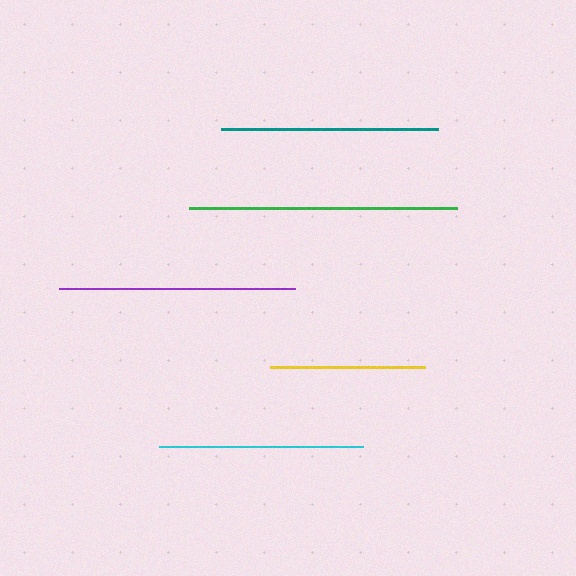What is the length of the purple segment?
The purple segment is approximately 236 pixels long.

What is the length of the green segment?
The green segment is approximately 268 pixels long.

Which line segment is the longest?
The green line is the longest at approximately 268 pixels.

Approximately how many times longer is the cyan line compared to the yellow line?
The cyan line is approximately 1.3 times the length of the yellow line.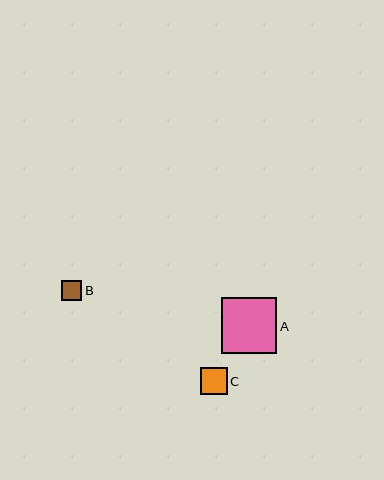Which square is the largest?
Square A is the largest with a size of approximately 56 pixels.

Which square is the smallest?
Square B is the smallest with a size of approximately 20 pixels.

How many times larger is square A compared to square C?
Square A is approximately 2.0 times the size of square C.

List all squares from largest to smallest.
From largest to smallest: A, C, B.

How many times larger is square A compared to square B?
Square A is approximately 2.7 times the size of square B.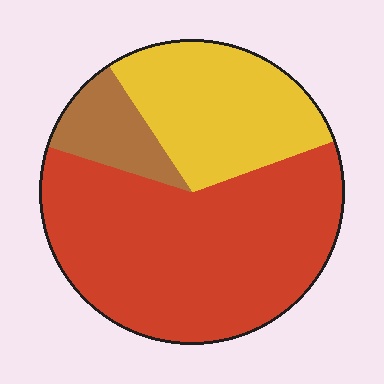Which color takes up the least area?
Brown, at roughly 10%.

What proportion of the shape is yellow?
Yellow takes up about one quarter (1/4) of the shape.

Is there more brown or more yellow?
Yellow.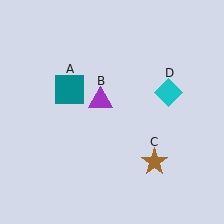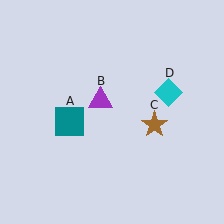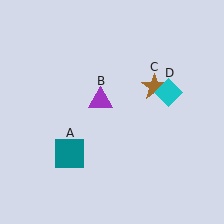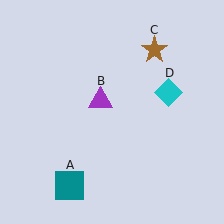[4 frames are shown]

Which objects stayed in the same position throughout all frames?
Purple triangle (object B) and cyan diamond (object D) remained stationary.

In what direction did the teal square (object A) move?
The teal square (object A) moved down.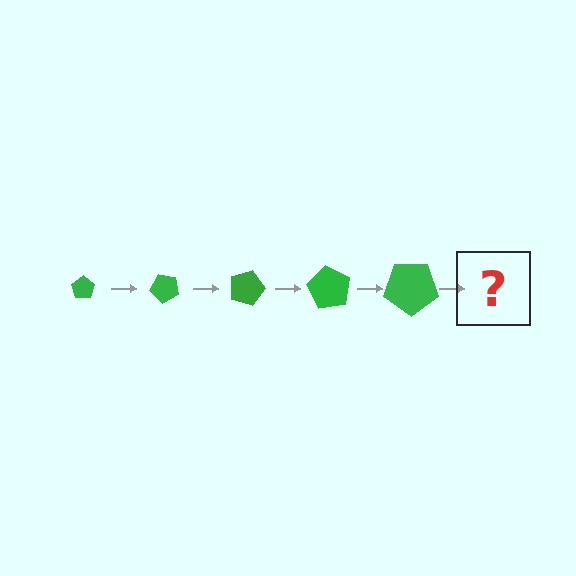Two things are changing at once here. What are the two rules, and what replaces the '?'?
The two rules are that the pentagon grows larger each step and it rotates 45 degrees each step. The '?' should be a pentagon, larger than the previous one and rotated 225 degrees from the start.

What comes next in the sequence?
The next element should be a pentagon, larger than the previous one and rotated 225 degrees from the start.